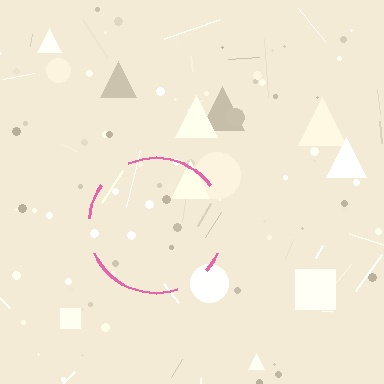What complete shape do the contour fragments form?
The contour fragments form a circle.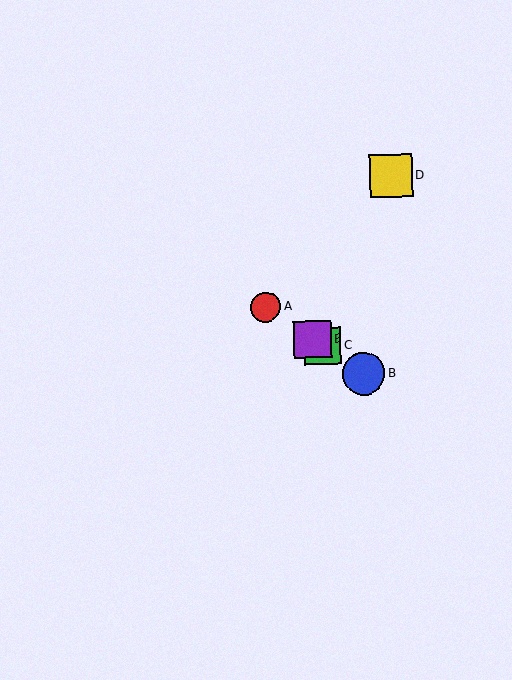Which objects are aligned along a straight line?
Objects A, B, C, E are aligned along a straight line.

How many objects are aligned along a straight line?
4 objects (A, B, C, E) are aligned along a straight line.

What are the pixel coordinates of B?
Object B is at (363, 374).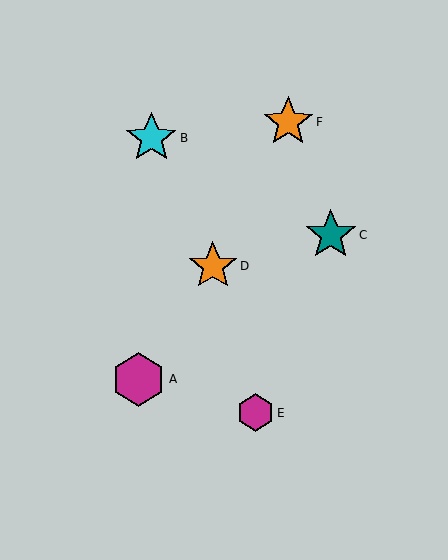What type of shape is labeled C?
Shape C is a teal star.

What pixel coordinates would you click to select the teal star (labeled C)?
Click at (331, 235) to select the teal star C.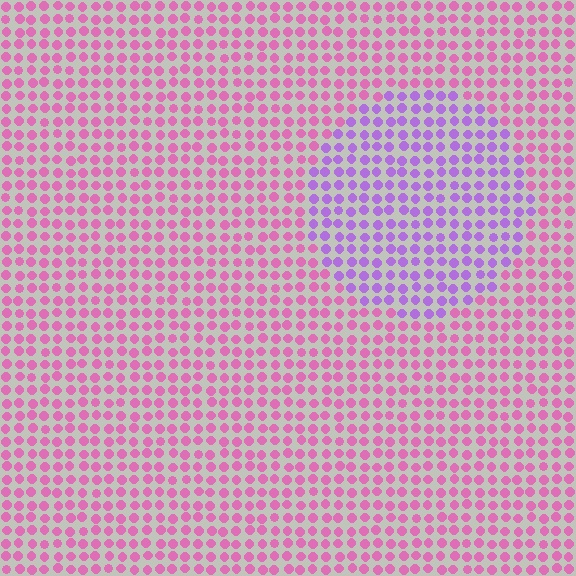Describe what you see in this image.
The image is filled with small pink elements in a uniform arrangement. A circle-shaped region is visible where the elements are tinted to a slightly different hue, forming a subtle color boundary.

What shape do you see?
I see a circle.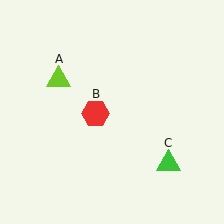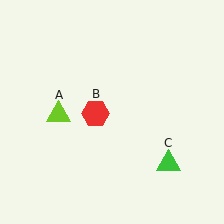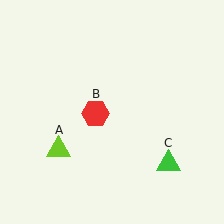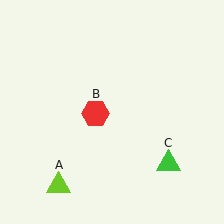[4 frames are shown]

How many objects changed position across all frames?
1 object changed position: lime triangle (object A).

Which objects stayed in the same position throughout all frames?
Red hexagon (object B) and green triangle (object C) remained stationary.